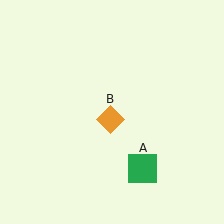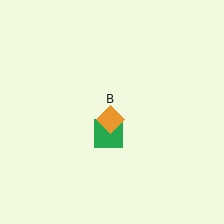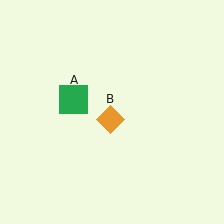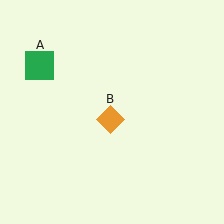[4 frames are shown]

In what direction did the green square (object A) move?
The green square (object A) moved up and to the left.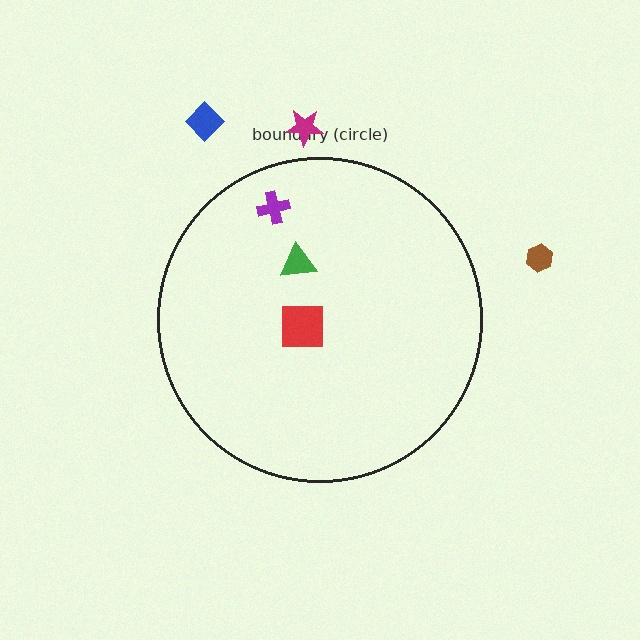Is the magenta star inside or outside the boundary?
Outside.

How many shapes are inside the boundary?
3 inside, 3 outside.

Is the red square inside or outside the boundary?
Inside.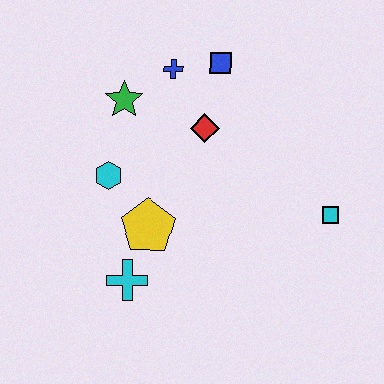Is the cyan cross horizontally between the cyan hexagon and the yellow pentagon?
Yes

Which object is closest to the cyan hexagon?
The yellow pentagon is closest to the cyan hexagon.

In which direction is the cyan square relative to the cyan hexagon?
The cyan square is to the right of the cyan hexagon.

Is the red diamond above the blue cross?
No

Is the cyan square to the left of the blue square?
No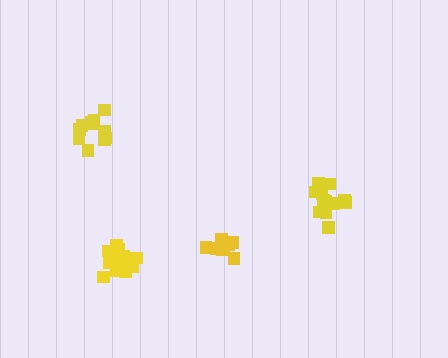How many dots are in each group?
Group 1: 11 dots, Group 2: 16 dots, Group 3: 13 dots, Group 4: 12 dots (52 total).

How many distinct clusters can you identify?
There are 4 distinct clusters.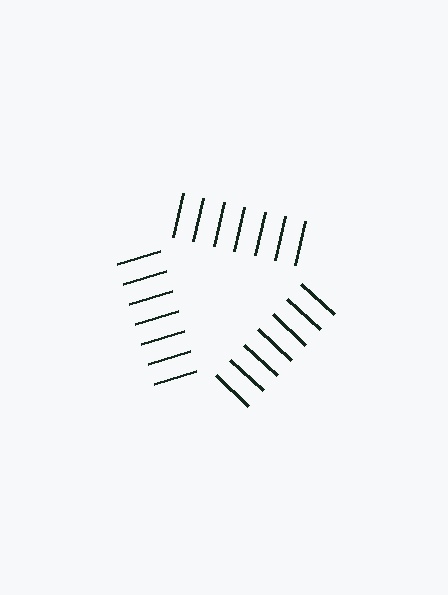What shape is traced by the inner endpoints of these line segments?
An illusory triangle — the line segments terminate on its edges but no continuous stroke is drawn.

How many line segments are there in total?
21 — 7 along each of the 3 edges.